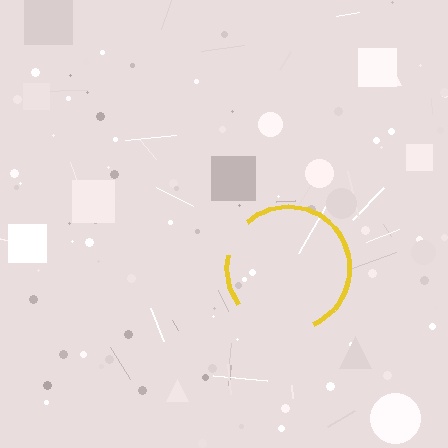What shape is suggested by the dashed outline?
The dashed outline suggests a circle.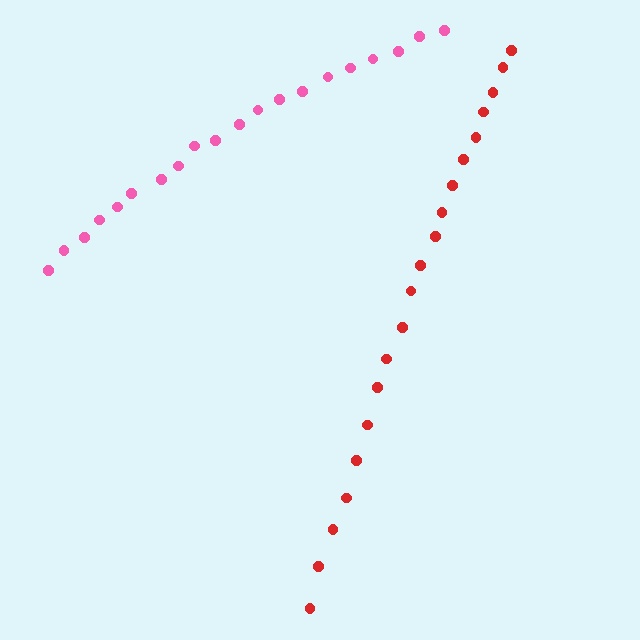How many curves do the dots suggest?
There are 2 distinct paths.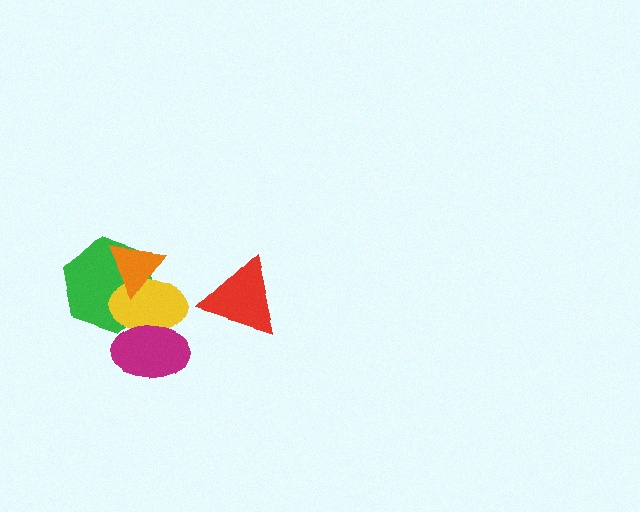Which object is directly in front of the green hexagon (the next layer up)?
The yellow ellipse is directly in front of the green hexagon.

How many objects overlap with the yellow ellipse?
3 objects overlap with the yellow ellipse.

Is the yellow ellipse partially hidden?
Yes, it is partially covered by another shape.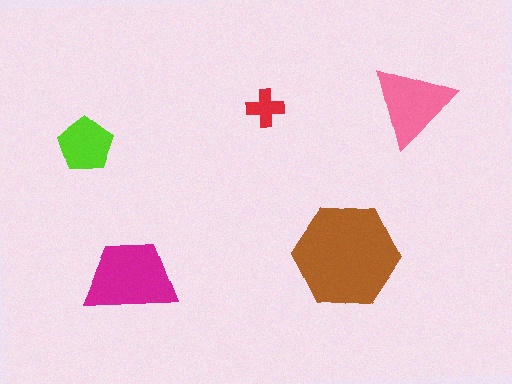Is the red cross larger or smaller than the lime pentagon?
Smaller.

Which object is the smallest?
The red cross.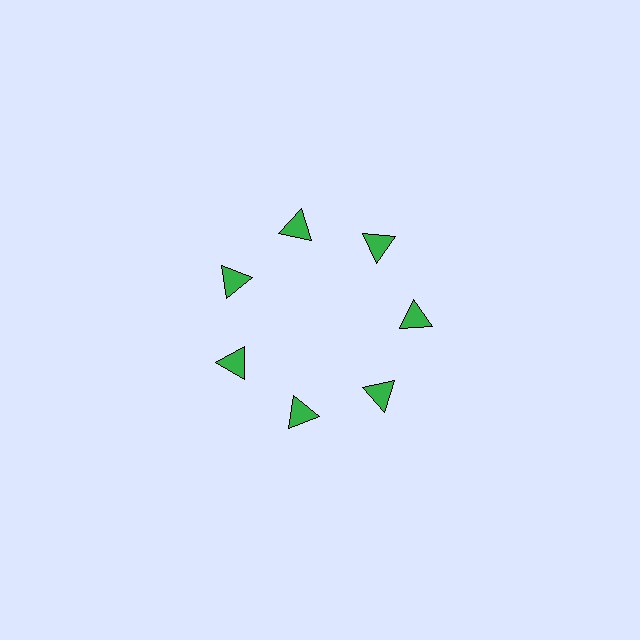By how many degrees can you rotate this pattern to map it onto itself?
The pattern maps onto itself every 51 degrees of rotation.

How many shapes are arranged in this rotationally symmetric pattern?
There are 7 shapes, arranged in 7 groups of 1.